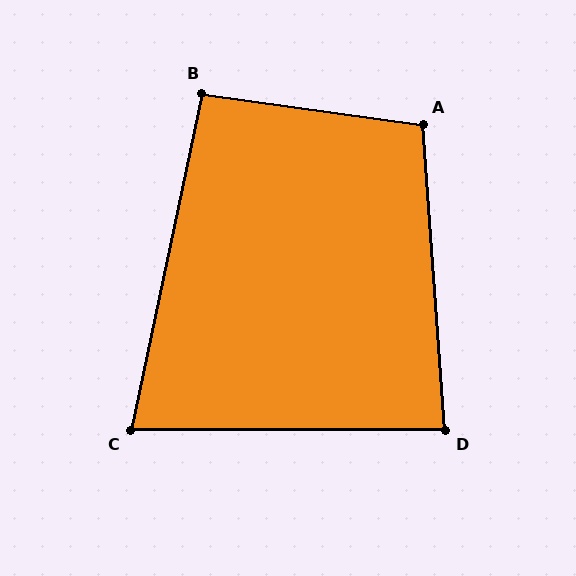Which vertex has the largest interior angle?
A, at approximately 102 degrees.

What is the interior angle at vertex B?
Approximately 94 degrees (approximately right).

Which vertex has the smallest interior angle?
C, at approximately 78 degrees.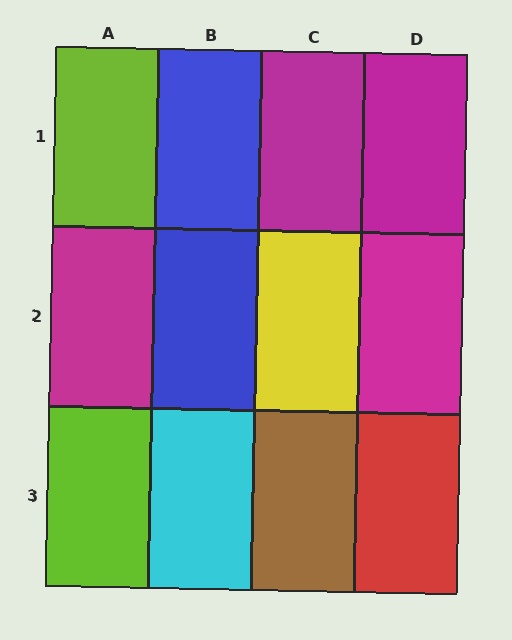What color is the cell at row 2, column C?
Yellow.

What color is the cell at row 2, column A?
Magenta.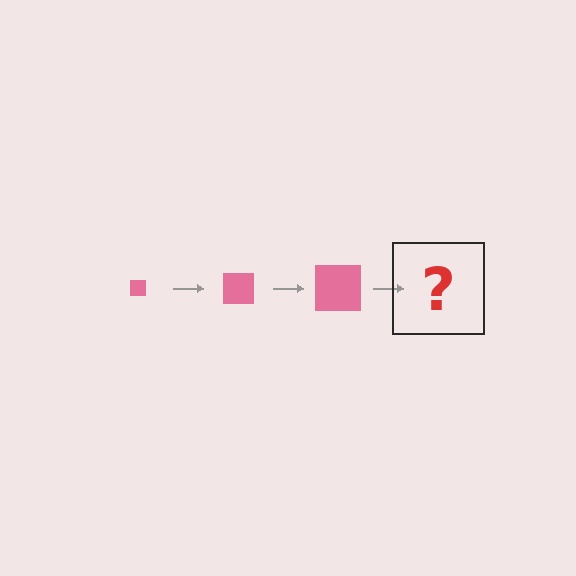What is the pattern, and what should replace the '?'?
The pattern is that the square gets progressively larger each step. The '?' should be a pink square, larger than the previous one.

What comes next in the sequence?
The next element should be a pink square, larger than the previous one.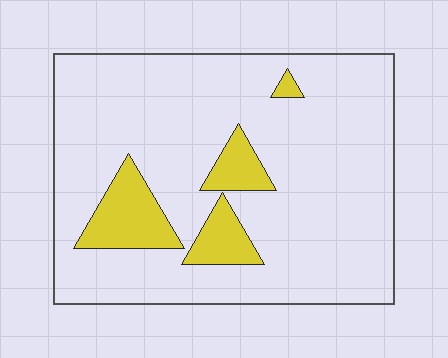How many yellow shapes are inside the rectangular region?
4.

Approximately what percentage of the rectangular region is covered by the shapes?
Approximately 15%.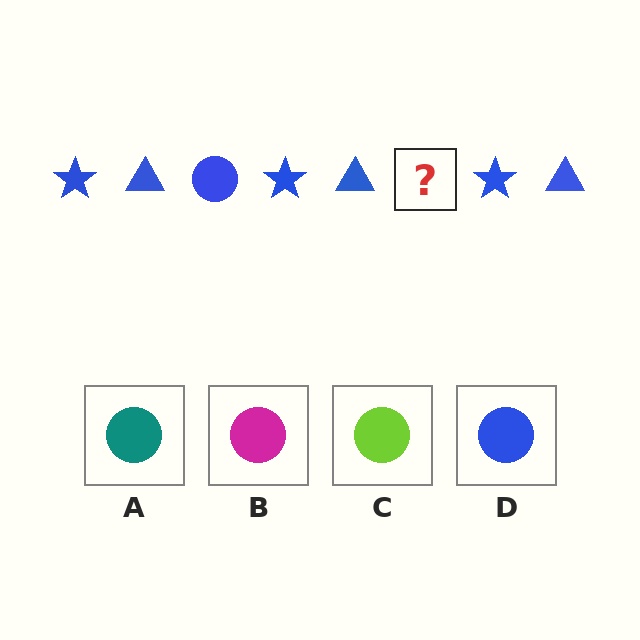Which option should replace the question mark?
Option D.